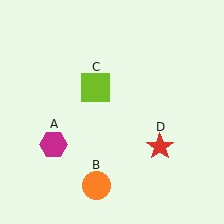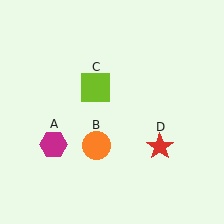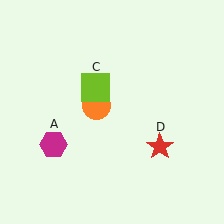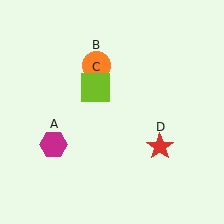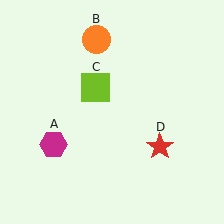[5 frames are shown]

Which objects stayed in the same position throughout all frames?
Magenta hexagon (object A) and lime square (object C) and red star (object D) remained stationary.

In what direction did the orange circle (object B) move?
The orange circle (object B) moved up.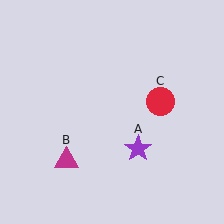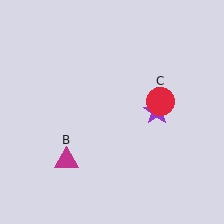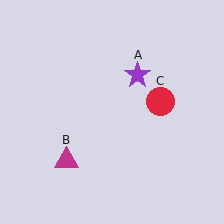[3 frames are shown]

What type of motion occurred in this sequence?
The purple star (object A) rotated counterclockwise around the center of the scene.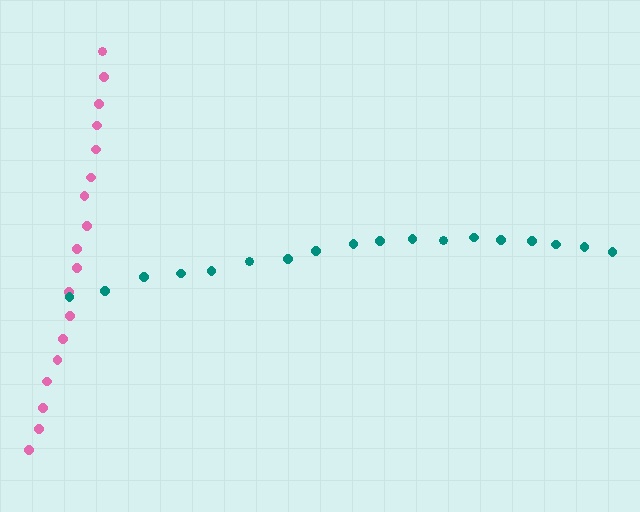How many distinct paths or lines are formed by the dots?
There are 2 distinct paths.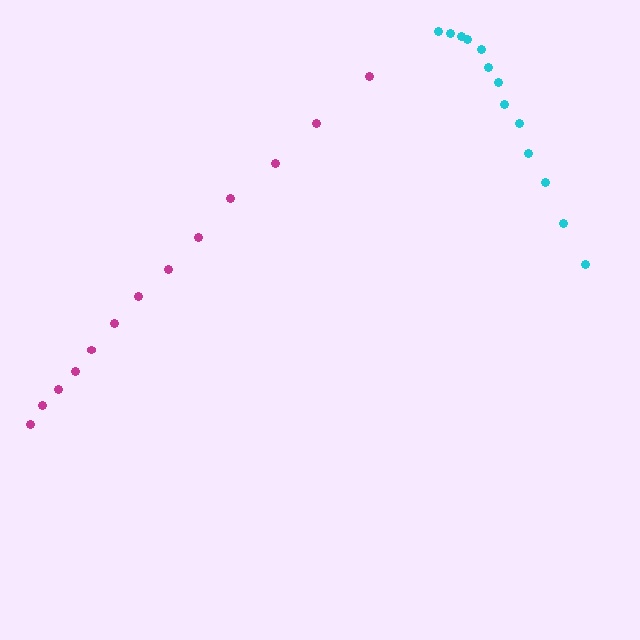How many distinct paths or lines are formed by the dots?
There are 2 distinct paths.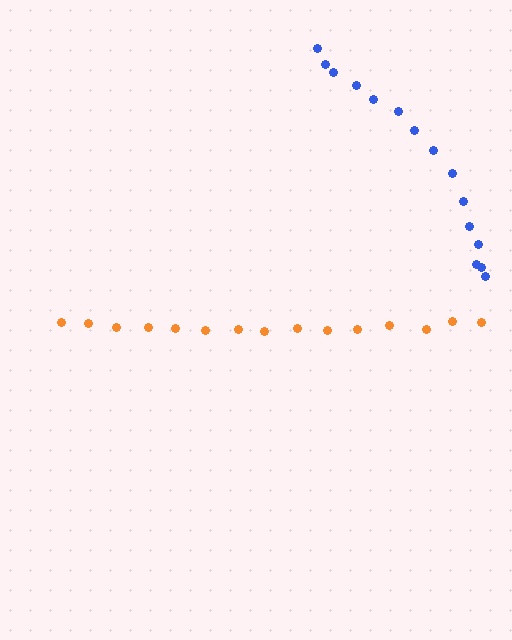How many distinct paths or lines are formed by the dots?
There are 2 distinct paths.